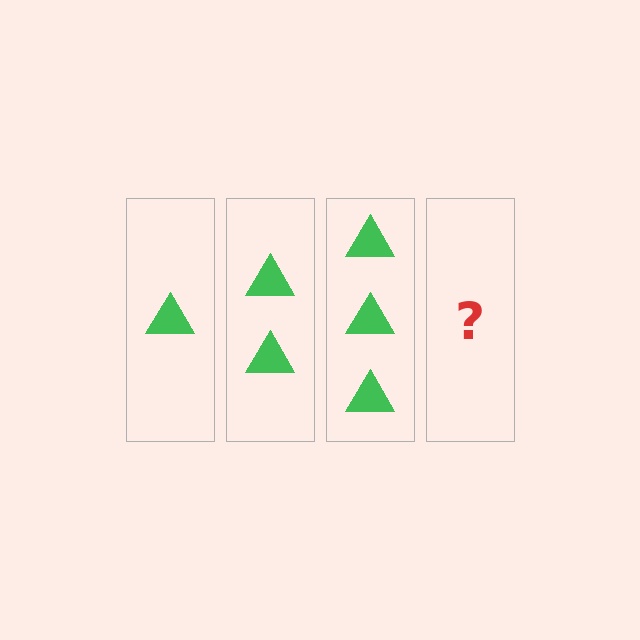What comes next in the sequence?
The next element should be 4 triangles.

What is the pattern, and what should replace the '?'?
The pattern is that each step adds one more triangle. The '?' should be 4 triangles.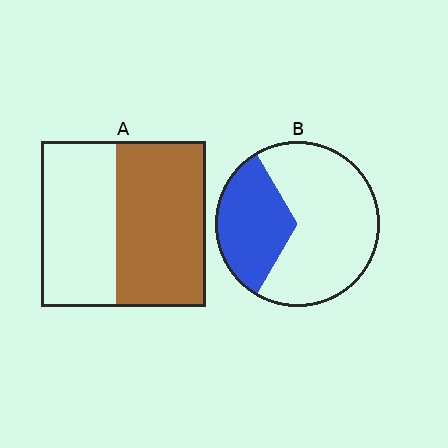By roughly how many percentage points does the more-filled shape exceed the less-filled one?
By roughly 20 percentage points (A over B).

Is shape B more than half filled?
No.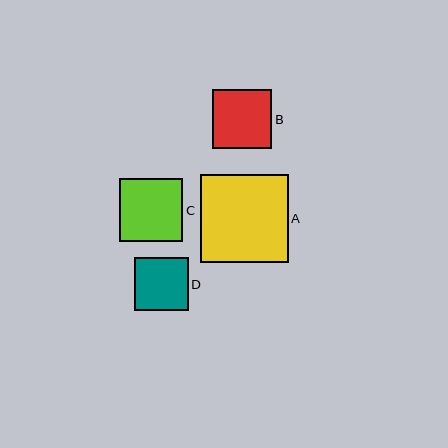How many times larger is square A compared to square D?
Square A is approximately 1.6 times the size of square D.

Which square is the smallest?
Square D is the smallest with a size of approximately 54 pixels.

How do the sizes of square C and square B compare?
Square C and square B are approximately the same size.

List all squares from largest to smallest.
From largest to smallest: A, C, B, D.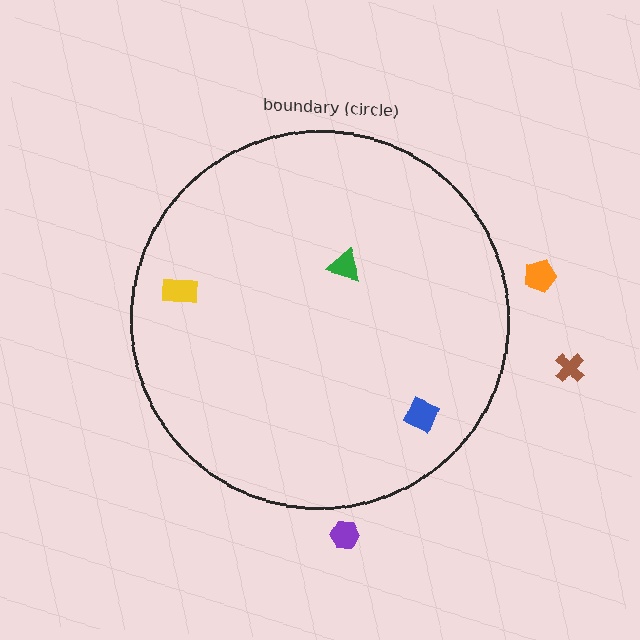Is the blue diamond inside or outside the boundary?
Inside.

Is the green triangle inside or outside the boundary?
Inside.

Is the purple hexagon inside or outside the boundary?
Outside.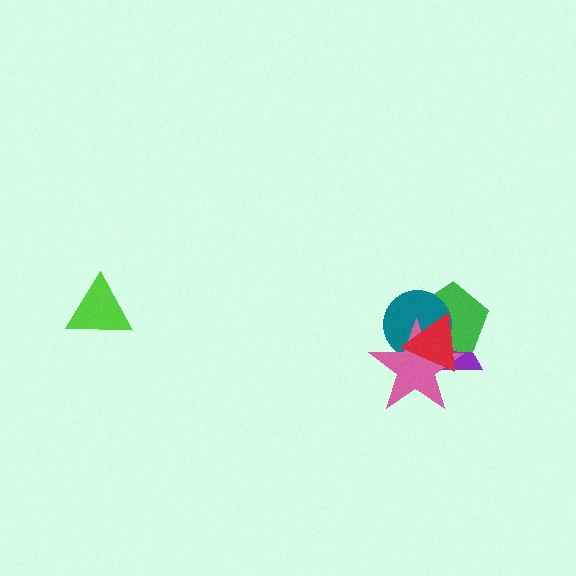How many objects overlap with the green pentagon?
4 objects overlap with the green pentagon.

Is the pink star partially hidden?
Yes, it is partially covered by another shape.